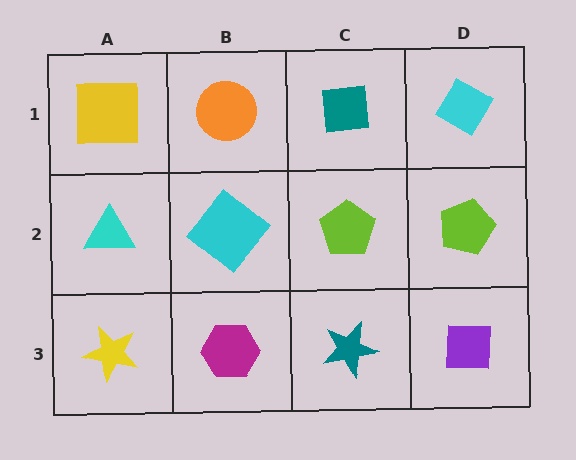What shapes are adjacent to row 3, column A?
A cyan triangle (row 2, column A), a magenta hexagon (row 3, column B).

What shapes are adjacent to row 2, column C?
A teal square (row 1, column C), a teal star (row 3, column C), a cyan diamond (row 2, column B), a lime pentagon (row 2, column D).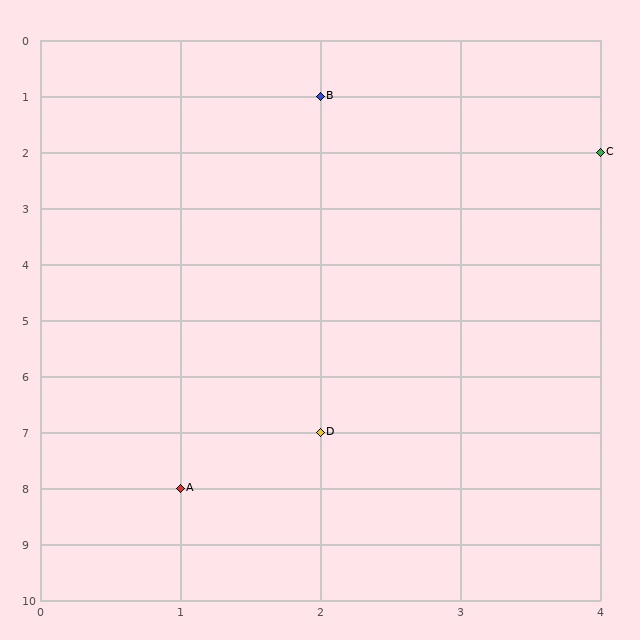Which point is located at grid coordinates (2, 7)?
Point D is at (2, 7).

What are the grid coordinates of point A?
Point A is at grid coordinates (1, 8).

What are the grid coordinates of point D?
Point D is at grid coordinates (2, 7).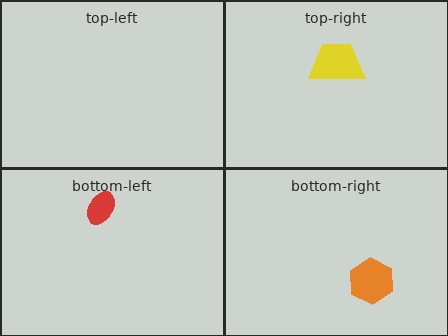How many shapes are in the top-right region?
1.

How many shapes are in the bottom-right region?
1.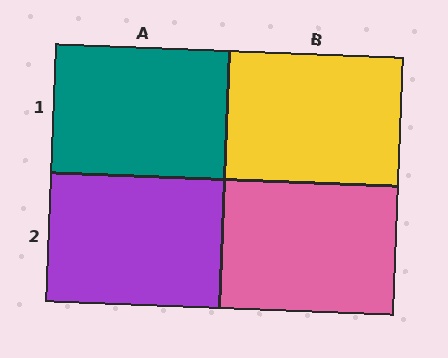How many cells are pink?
1 cell is pink.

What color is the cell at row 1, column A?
Teal.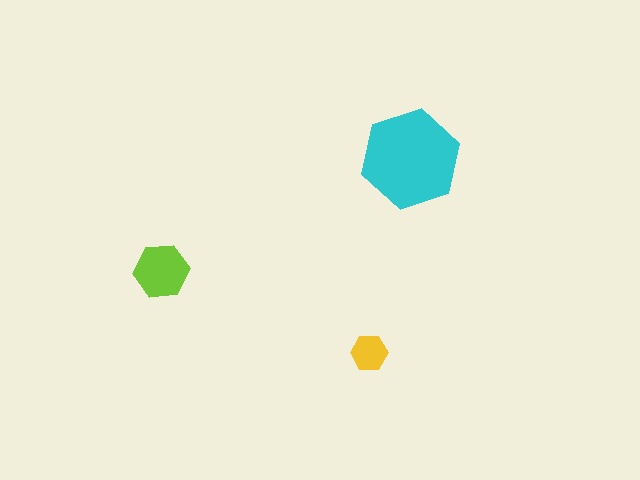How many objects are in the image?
There are 3 objects in the image.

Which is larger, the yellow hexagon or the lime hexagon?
The lime one.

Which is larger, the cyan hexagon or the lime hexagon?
The cyan one.